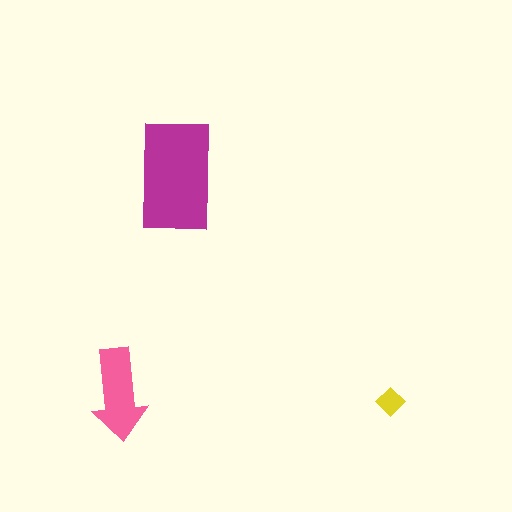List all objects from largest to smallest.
The magenta rectangle, the pink arrow, the yellow diamond.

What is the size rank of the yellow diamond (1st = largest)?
3rd.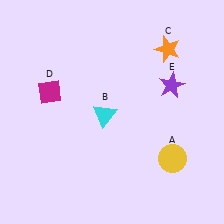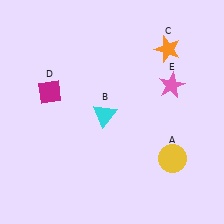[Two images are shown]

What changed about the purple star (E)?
In Image 1, E is purple. In Image 2, it changed to pink.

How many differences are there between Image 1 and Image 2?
There is 1 difference between the two images.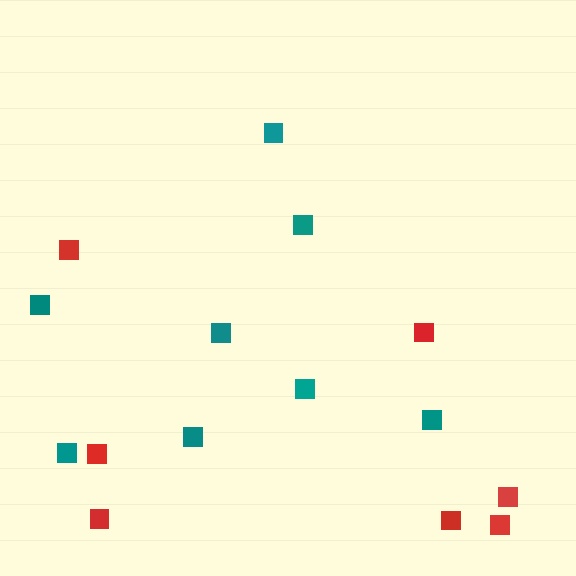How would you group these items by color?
There are 2 groups: one group of teal squares (8) and one group of red squares (7).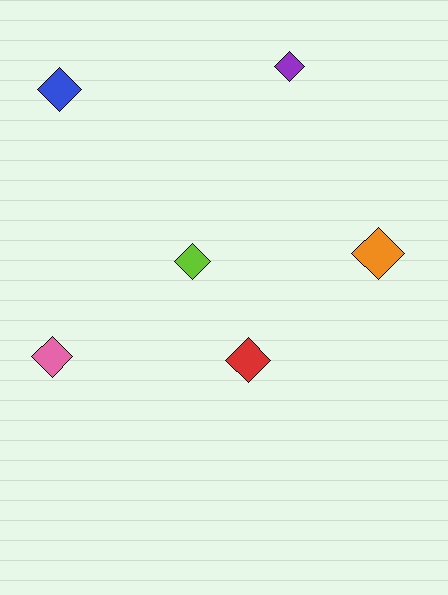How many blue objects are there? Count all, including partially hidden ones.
There is 1 blue object.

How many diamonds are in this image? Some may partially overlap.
There are 6 diamonds.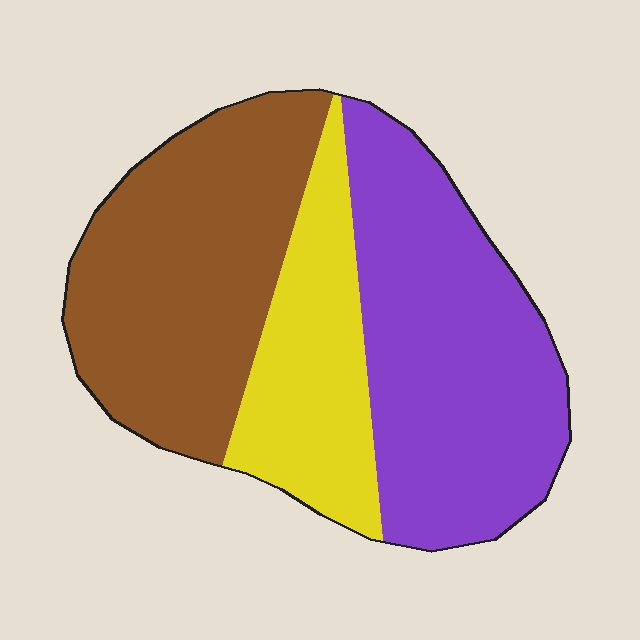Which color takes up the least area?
Yellow, at roughly 20%.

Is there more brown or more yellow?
Brown.